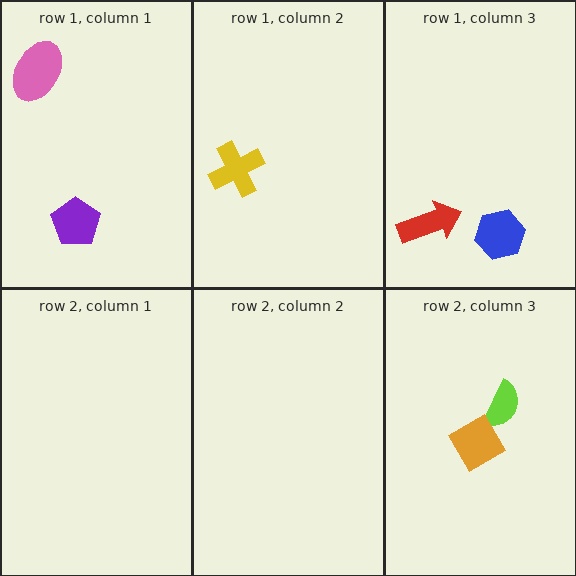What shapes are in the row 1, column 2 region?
The yellow cross.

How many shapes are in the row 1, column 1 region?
2.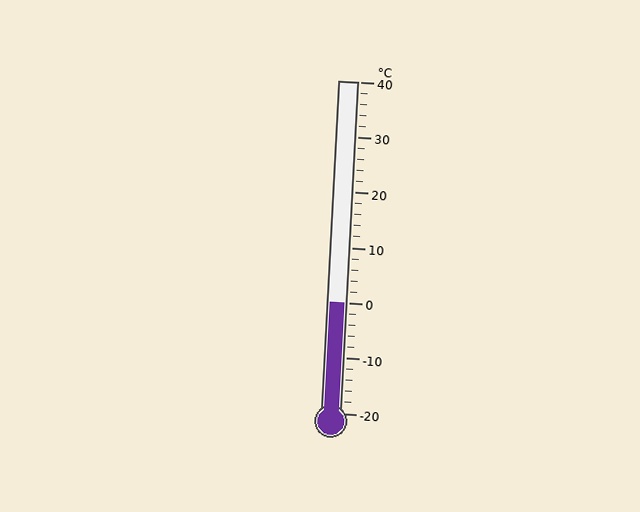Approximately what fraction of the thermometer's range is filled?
The thermometer is filled to approximately 35% of its range.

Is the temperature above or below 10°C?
The temperature is below 10°C.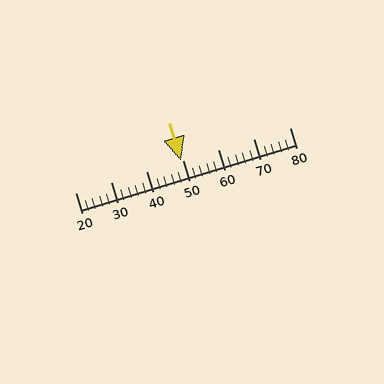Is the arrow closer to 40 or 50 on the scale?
The arrow is closer to 50.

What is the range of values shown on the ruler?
The ruler shows values from 20 to 80.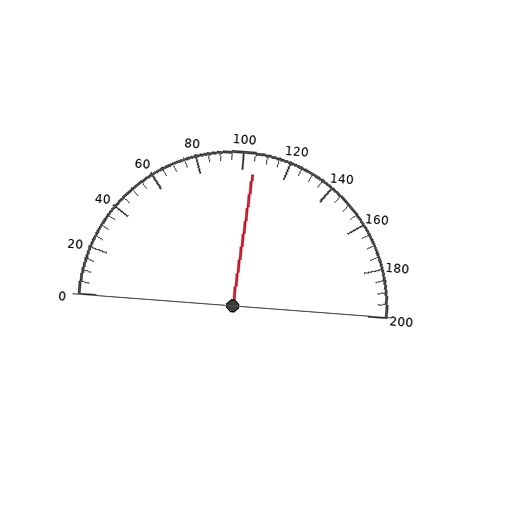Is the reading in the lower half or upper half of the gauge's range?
The reading is in the upper half of the range (0 to 200).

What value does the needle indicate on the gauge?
The needle indicates approximately 105.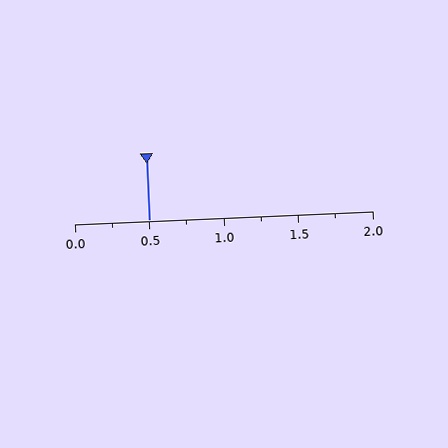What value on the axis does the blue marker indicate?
The marker indicates approximately 0.5.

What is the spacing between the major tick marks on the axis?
The major ticks are spaced 0.5 apart.